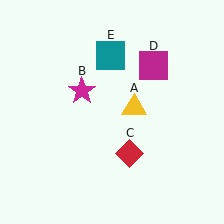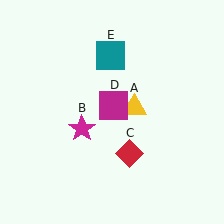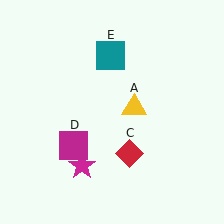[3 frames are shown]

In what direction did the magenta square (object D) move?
The magenta square (object D) moved down and to the left.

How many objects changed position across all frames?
2 objects changed position: magenta star (object B), magenta square (object D).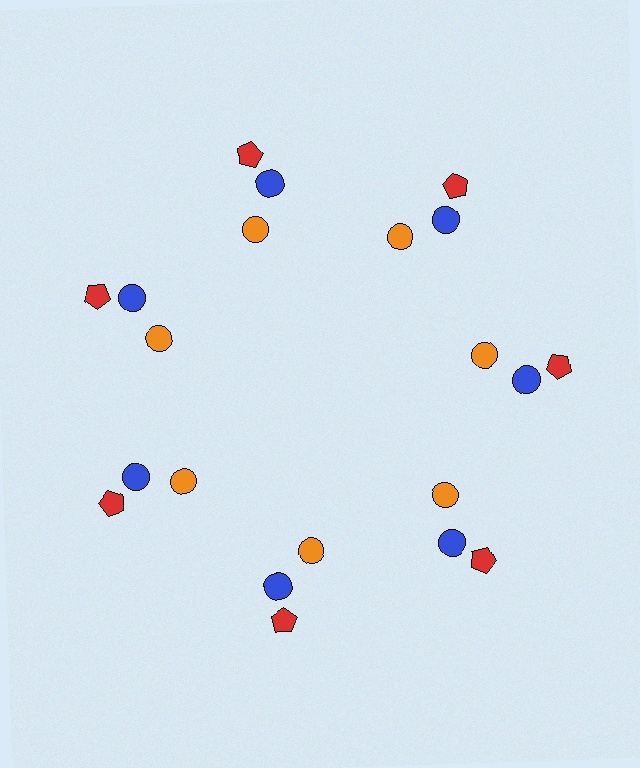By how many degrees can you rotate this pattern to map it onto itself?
The pattern maps onto itself every 51 degrees of rotation.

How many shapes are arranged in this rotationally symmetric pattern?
There are 21 shapes, arranged in 7 groups of 3.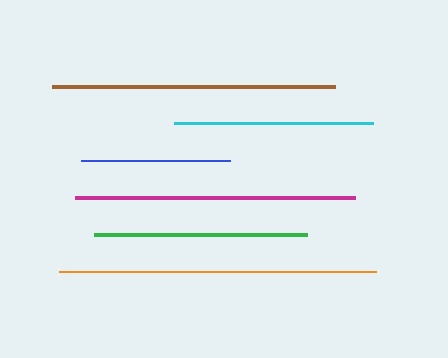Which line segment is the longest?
The orange line is the longest at approximately 317 pixels.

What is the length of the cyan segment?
The cyan segment is approximately 198 pixels long.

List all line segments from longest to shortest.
From longest to shortest: orange, brown, magenta, green, cyan, blue.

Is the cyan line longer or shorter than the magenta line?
The magenta line is longer than the cyan line.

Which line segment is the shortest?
The blue line is the shortest at approximately 149 pixels.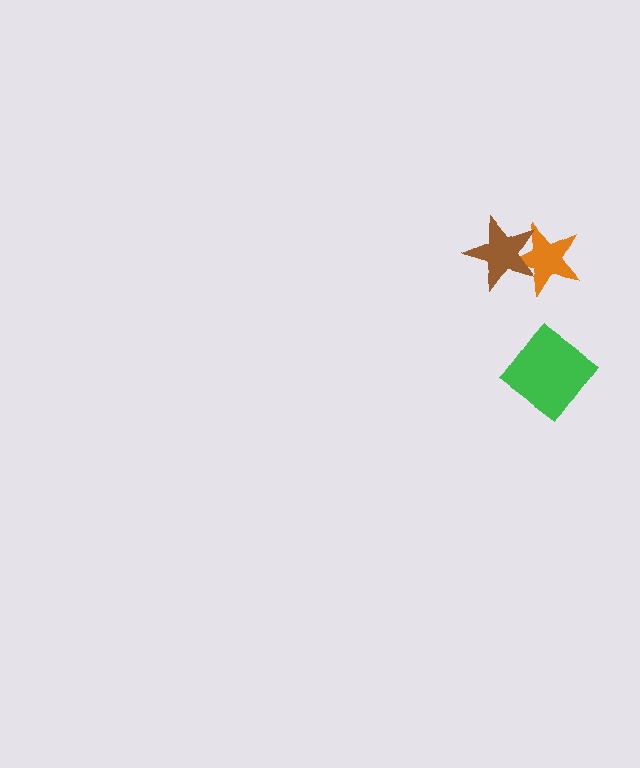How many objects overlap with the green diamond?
0 objects overlap with the green diamond.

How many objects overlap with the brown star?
1 object overlaps with the brown star.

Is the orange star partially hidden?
Yes, it is partially covered by another shape.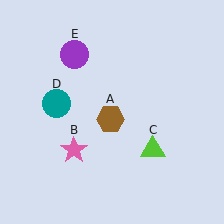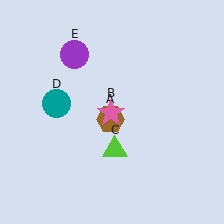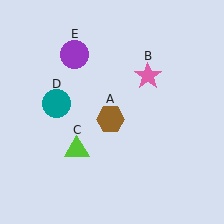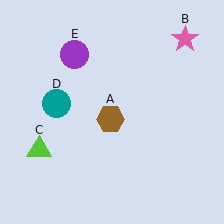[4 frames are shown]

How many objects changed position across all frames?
2 objects changed position: pink star (object B), lime triangle (object C).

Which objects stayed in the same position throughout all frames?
Brown hexagon (object A) and teal circle (object D) and purple circle (object E) remained stationary.